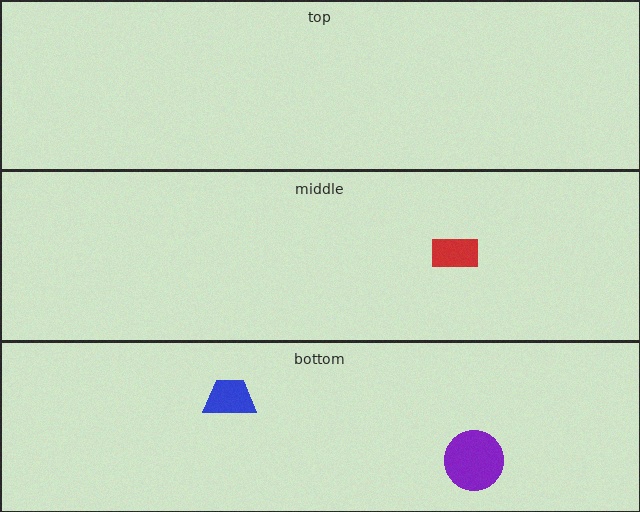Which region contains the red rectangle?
The middle region.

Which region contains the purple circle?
The bottom region.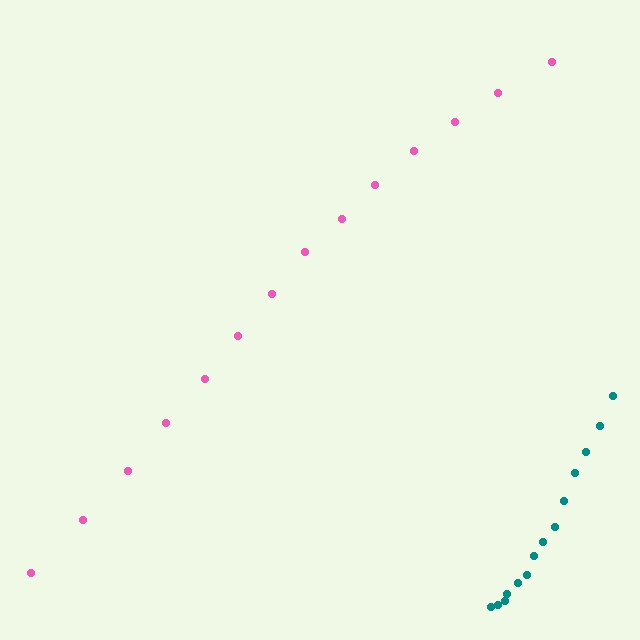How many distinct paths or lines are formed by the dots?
There are 2 distinct paths.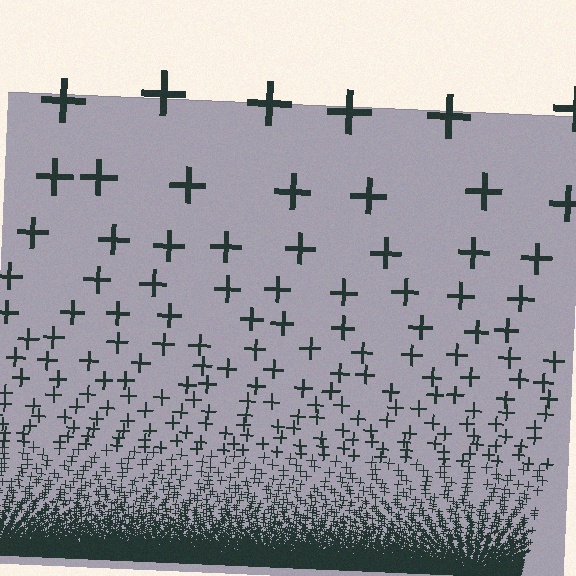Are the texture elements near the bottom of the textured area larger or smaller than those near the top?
Smaller. The gradient is inverted — elements near the bottom are smaller and denser.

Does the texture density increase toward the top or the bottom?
Density increases toward the bottom.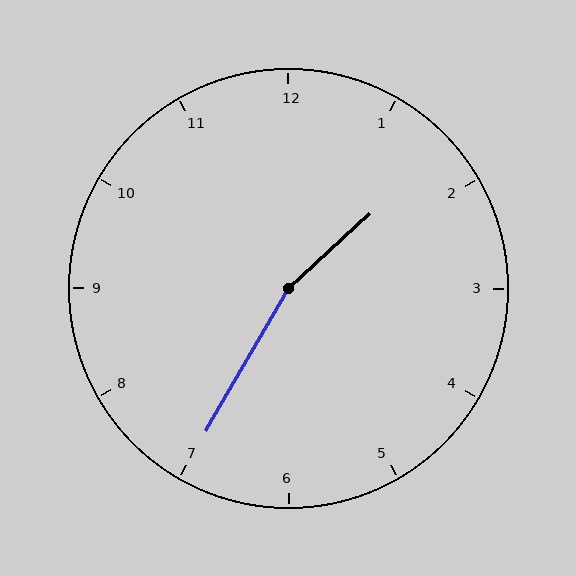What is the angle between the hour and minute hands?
Approximately 162 degrees.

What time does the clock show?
1:35.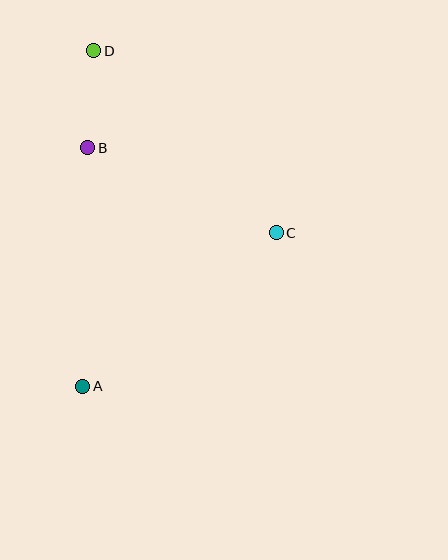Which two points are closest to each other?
Points B and D are closest to each other.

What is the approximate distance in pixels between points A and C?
The distance between A and C is approximately 247 pixels.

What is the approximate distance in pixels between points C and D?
The distance between C and D is approximately 258 pixels.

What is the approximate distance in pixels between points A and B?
The distance between A and B is approximately 239 pixels.